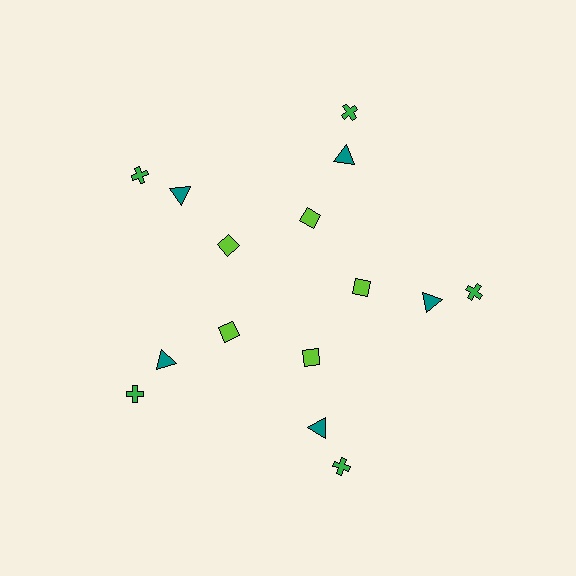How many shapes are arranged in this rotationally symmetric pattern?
There are 15 shapes, arranged in 5 groups of 3.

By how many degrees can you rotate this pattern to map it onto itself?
The pattern maps onto itself every 72 degrees of rotation.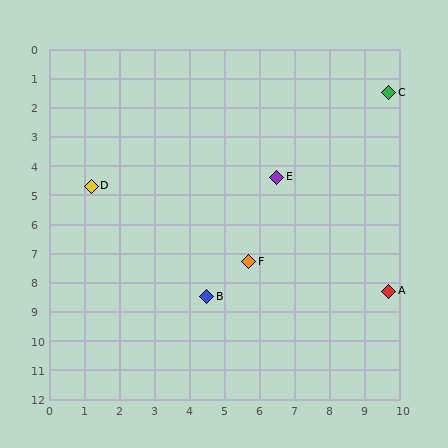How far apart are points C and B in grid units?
Points C and B are about 8.7 grid units apart.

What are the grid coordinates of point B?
Point B is at approximately (4.5, 8.5).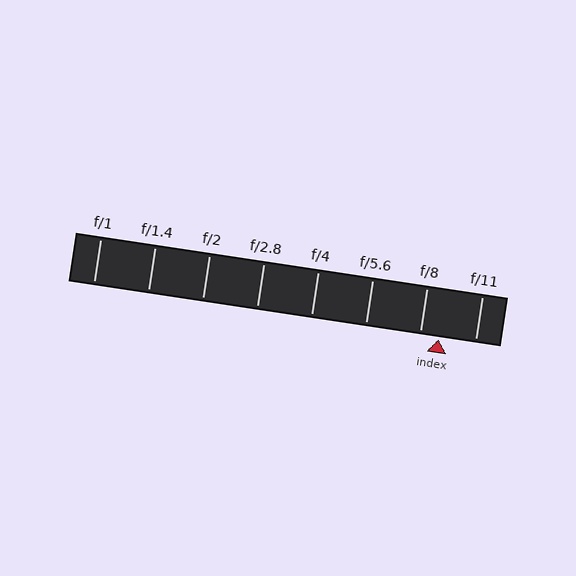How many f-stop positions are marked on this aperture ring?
There are 8 f-stop positions marked.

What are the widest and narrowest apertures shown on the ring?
The widest aperture shown is f/1 and the narrowest is f/11.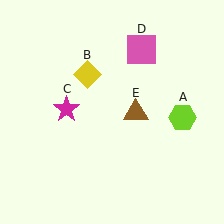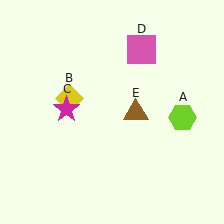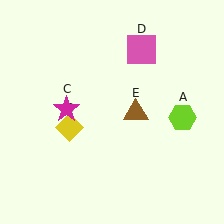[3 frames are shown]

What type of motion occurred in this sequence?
The yellow diamond (object B) rotated counterclockwise around the center of the scene.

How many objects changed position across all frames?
1 object changed position: yellow diamond (object B).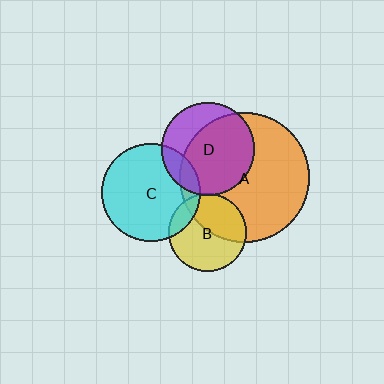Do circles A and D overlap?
Yes.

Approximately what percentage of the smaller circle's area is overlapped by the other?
Approximately 65%.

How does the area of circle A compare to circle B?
Approximately 2.8 times.